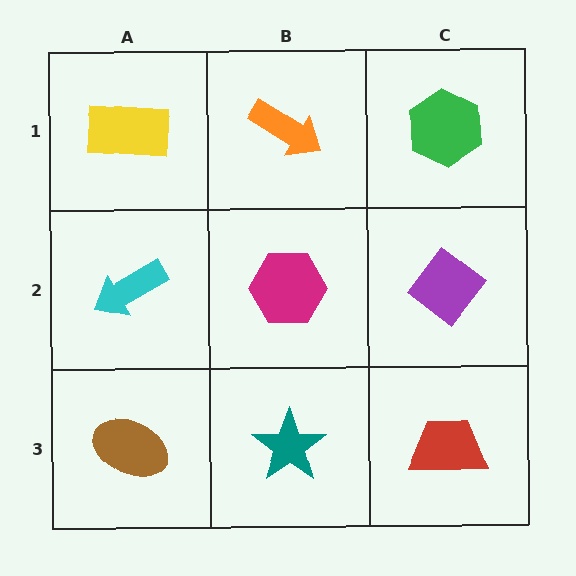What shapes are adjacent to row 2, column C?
A green hexagon (row 1, column C), a red trapezoid (row 3, column C), a magenta hexagon (row 2, column B).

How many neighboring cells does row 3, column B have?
3.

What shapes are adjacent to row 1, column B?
A magenta hexagon (row 2, column B), a yellow rectangle (row 1, column A), a green hexagon (row 1, column C).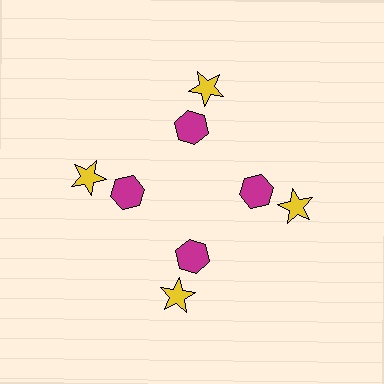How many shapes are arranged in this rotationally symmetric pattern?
There are 8 shapes, arranged in 4 groups of 2.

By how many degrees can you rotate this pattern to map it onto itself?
The pattern maps onto itself every 90 degrees of rotation.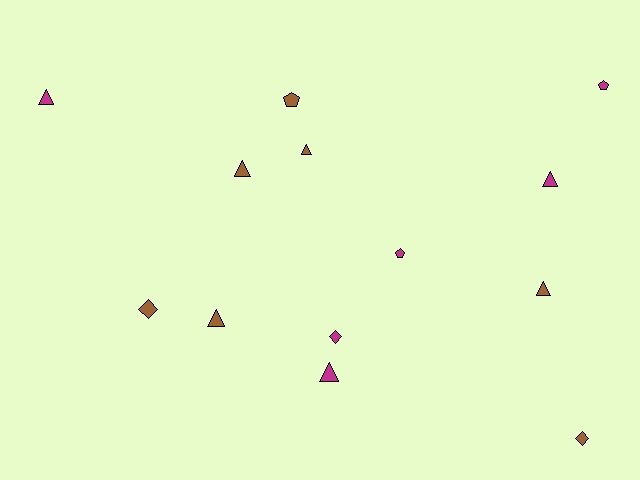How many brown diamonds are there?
There are 2 brown diamonds.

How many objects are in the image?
There are 13 objects.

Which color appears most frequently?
Brown, with 7 objects.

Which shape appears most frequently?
Triangle, with 7 objects.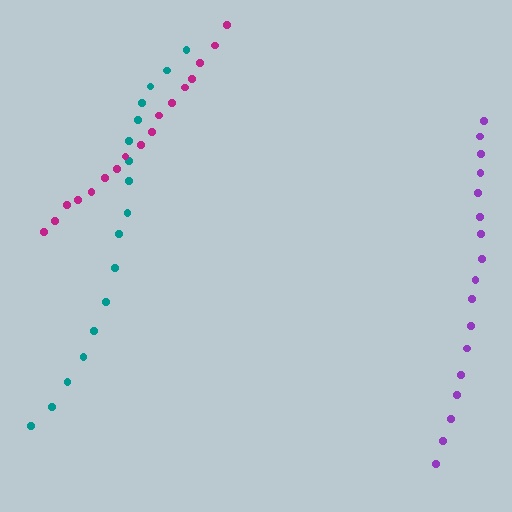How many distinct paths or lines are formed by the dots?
There are 3 distinct paths.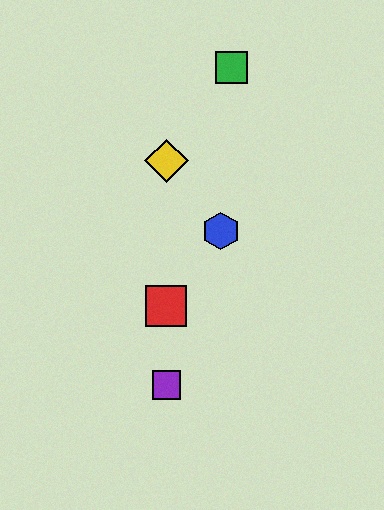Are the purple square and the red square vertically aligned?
Yes, both are at x≈166.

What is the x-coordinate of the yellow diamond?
The yellow diamond is at x≈166.